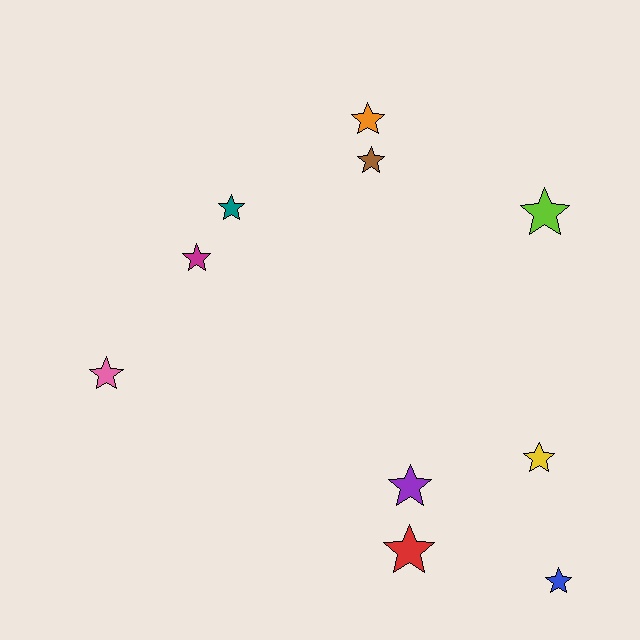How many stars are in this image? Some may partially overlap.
There are 10 stars.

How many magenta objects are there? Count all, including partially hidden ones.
There is 1 magenta object.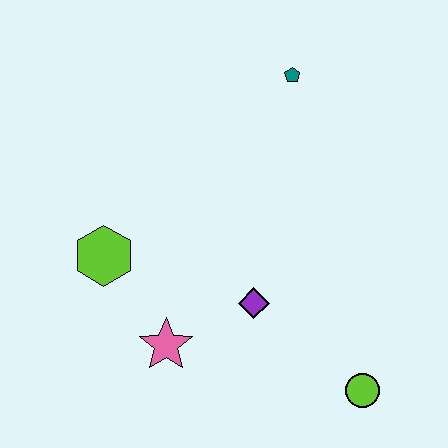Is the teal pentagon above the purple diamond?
Yes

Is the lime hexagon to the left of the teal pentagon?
Yes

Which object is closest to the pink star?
The purple diamond is closest to the pink star.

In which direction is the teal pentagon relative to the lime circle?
The teal pentagon is above the lime circle.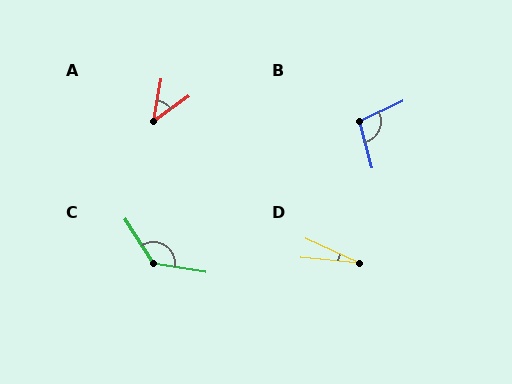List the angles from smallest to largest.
D (19°), A (44°), B (101°), C (132°).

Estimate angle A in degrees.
Approximately 44 degrees.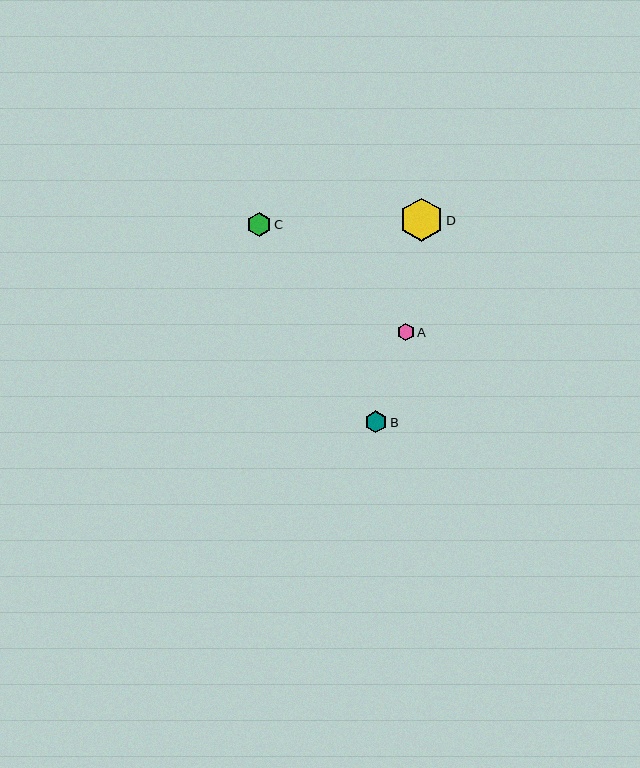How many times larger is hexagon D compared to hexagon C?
Hexagon D is approximately 1.8 times the size of hexagon C.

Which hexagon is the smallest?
Hexagon A is the smallest with a size of approximately 17 pixels.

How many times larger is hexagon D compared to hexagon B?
Hexagon D is approximately 2.0 times the size of hexagon B.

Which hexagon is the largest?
Hexagon D is the largest with a size of approximately 44 pixels.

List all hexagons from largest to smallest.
From largest to smallest: D, C, B, A.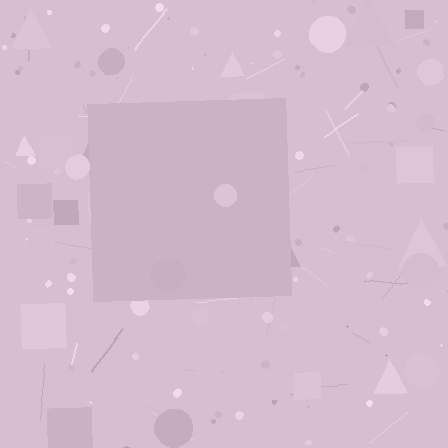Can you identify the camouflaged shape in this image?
The camouflaged shape is a square.